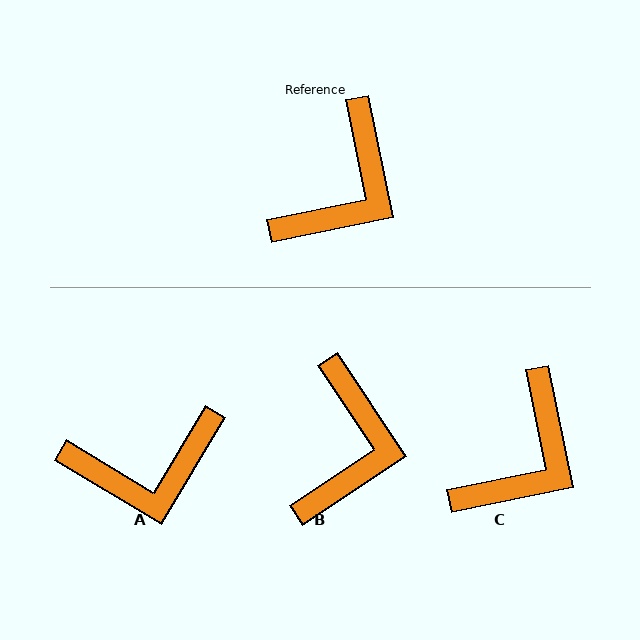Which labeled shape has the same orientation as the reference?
C.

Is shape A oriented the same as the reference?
No, it is off by about 42 degrees.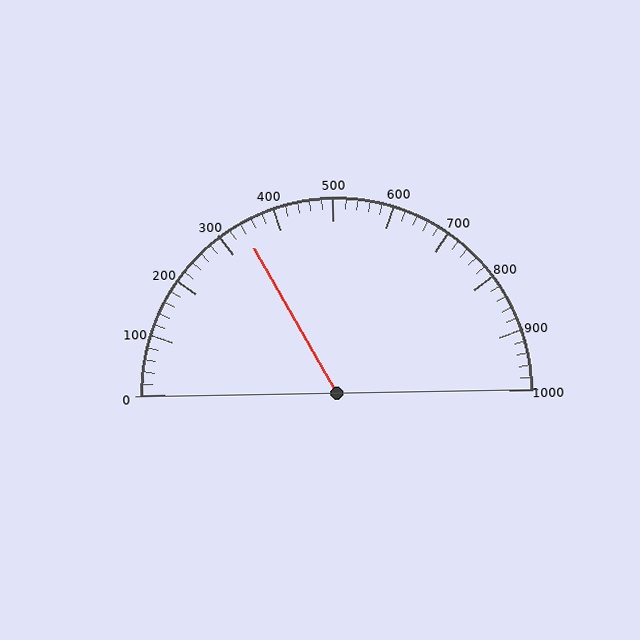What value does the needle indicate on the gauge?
The needle indicates approximately 340.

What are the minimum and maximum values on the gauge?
The gauge ranges from 0 to 1000.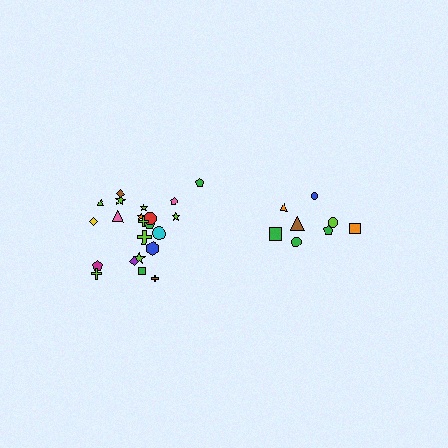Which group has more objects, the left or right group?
The left group.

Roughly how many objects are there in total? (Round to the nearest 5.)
Roughly 30 objects in total.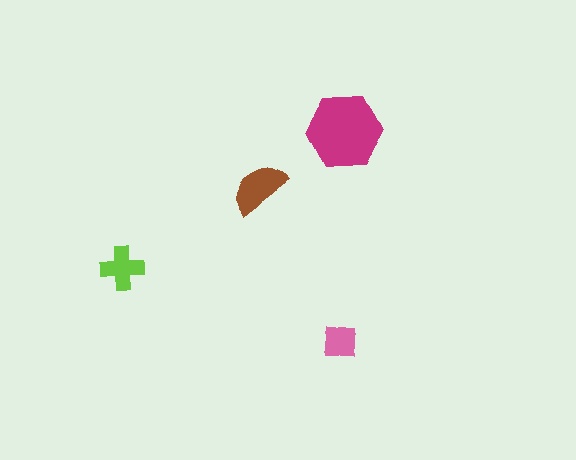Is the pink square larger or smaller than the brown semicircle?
Smaller.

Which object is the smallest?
The pink square.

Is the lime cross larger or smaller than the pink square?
Larger.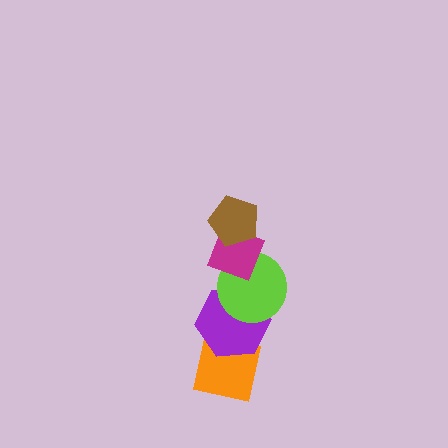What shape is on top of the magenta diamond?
The brown pentagon is on top of the magenta diamond.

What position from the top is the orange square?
The orange square is 5th from the top.